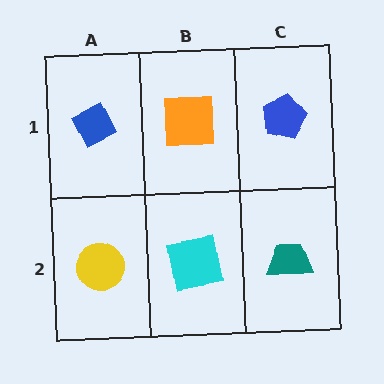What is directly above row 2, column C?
A blue pentagon.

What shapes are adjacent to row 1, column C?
A teal trapezoid (row 2, column C), an orange square (row 1, column B).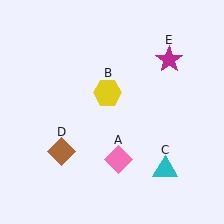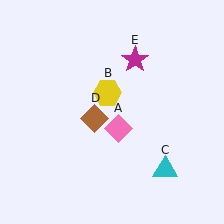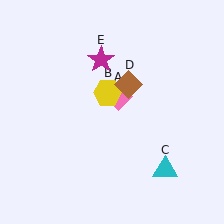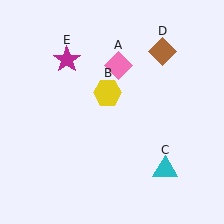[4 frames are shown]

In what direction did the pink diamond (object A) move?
The pink diamond (object A) moved up.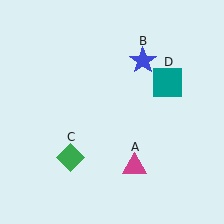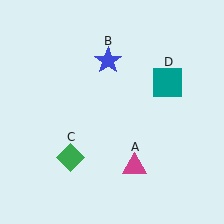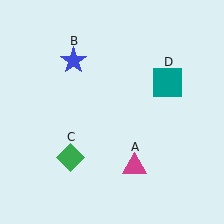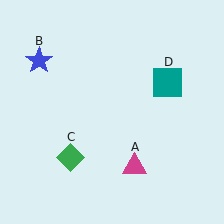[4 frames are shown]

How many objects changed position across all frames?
1 object changed position: blue star (object B).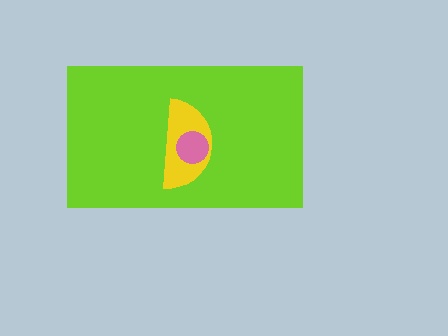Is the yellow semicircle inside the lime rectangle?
Yes.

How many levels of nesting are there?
3.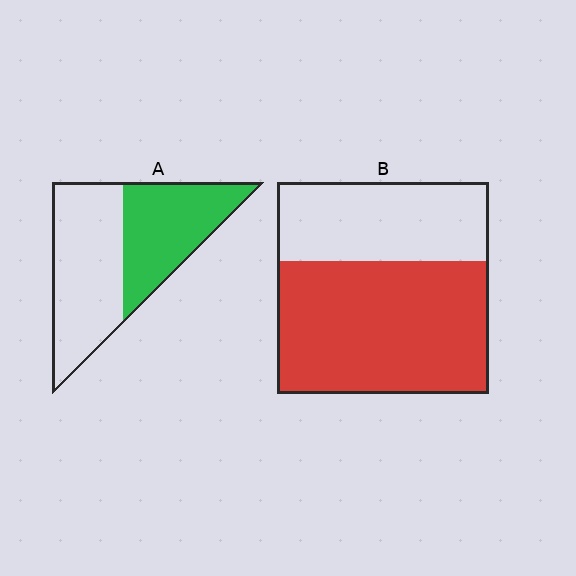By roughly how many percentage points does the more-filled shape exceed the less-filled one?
By roughly 20 percentage points (B over A).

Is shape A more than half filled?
No.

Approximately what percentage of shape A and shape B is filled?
A is approximately 45% and B is approximately 65%.